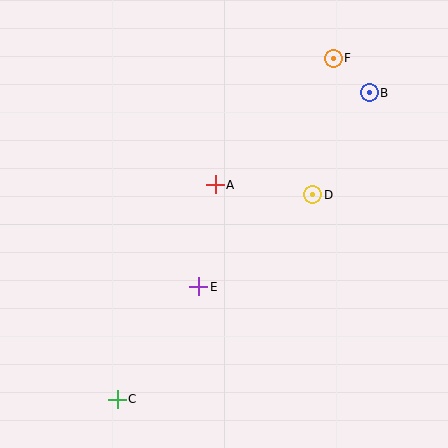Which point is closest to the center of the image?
Point A at (215, 185) is closest to the center.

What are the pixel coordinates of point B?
Point B is at (369, 93).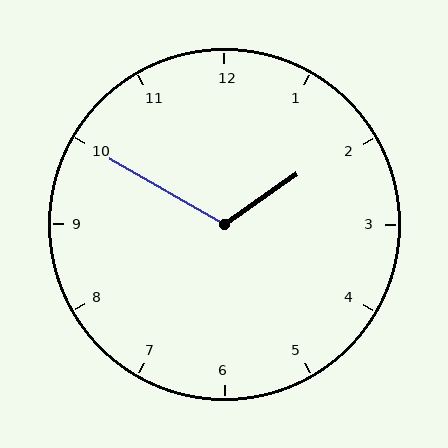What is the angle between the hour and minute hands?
Approximately 115 degrees.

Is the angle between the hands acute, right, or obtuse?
It is obtuse.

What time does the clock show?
1:50.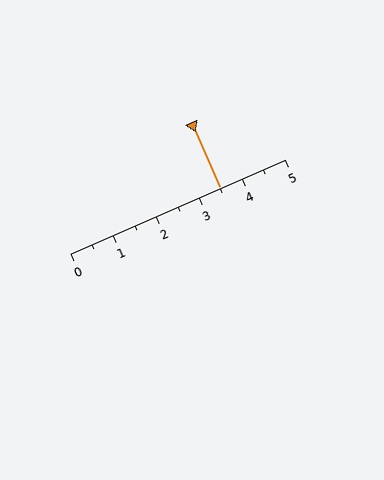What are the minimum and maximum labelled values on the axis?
The axis runs from 0 to 5.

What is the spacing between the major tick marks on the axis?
The major ticks are spaced 1 apart.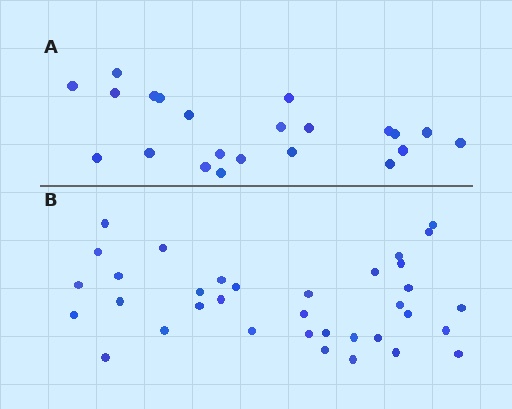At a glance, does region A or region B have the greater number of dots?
Region B (the bottom region) has more dots.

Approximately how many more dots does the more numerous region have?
Region B has approximately 15 more dots than region A.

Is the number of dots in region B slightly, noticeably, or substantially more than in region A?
Region B has substantially more. The ratio is roughly 1.6 to 1.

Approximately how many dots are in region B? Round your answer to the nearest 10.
About 40 dots. (The exact count is 35, which rounds to 40.)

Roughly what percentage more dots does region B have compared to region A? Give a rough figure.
About 60% more.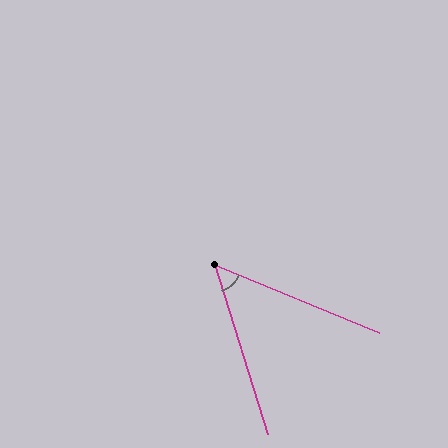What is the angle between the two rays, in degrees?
Approximately 50 degrees.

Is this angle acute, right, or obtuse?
It is acute.